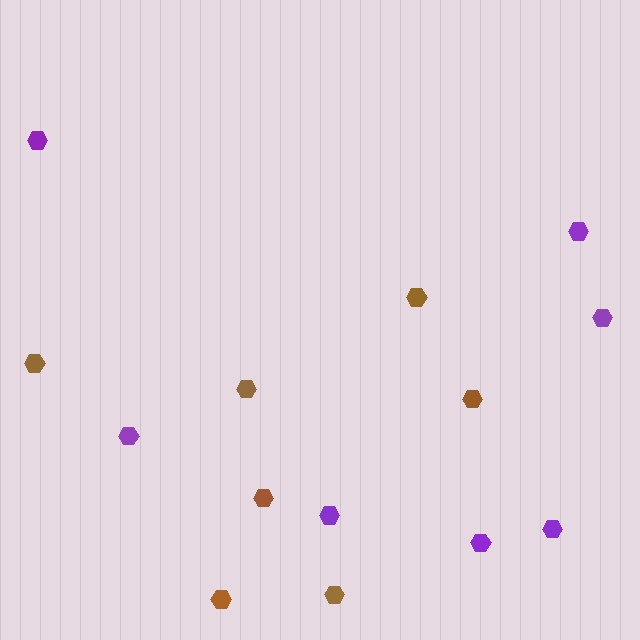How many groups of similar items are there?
There are 2 groups: one group of brown hexagons (7) and one group of purple hexagons (7).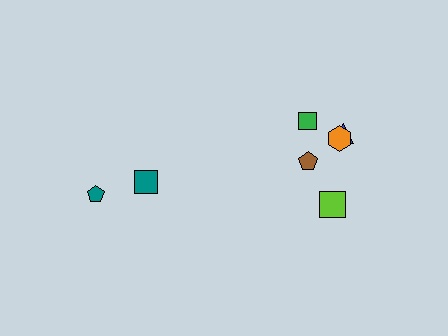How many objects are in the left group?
There are 3 objects.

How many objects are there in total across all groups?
There are 8 objects.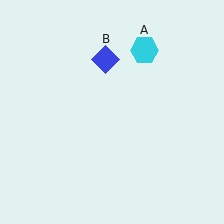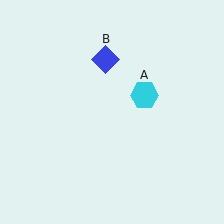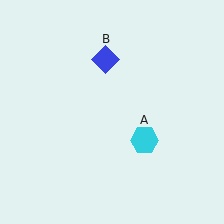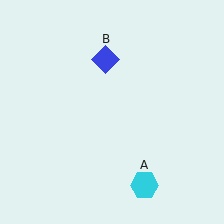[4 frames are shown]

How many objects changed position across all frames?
1 object changed position: cyan hexagon (object A).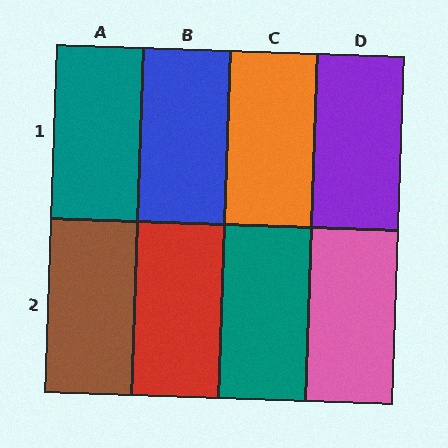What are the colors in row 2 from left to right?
Brown, red, teal, pink.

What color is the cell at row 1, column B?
Blue.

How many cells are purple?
1 cell is purple.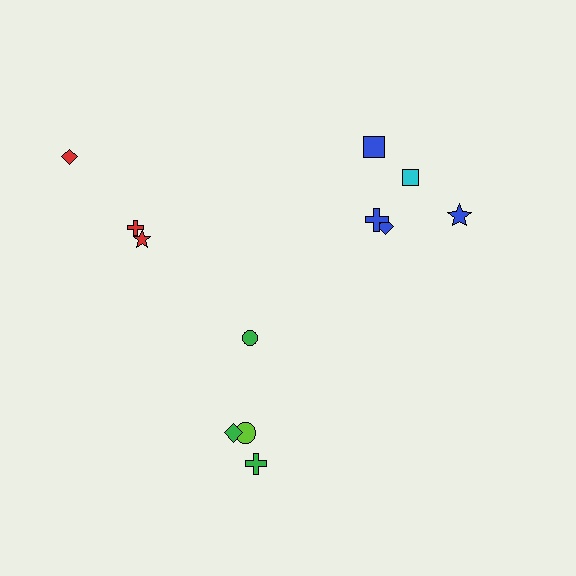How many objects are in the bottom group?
There are 4 objects.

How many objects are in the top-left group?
There are 3 objects.